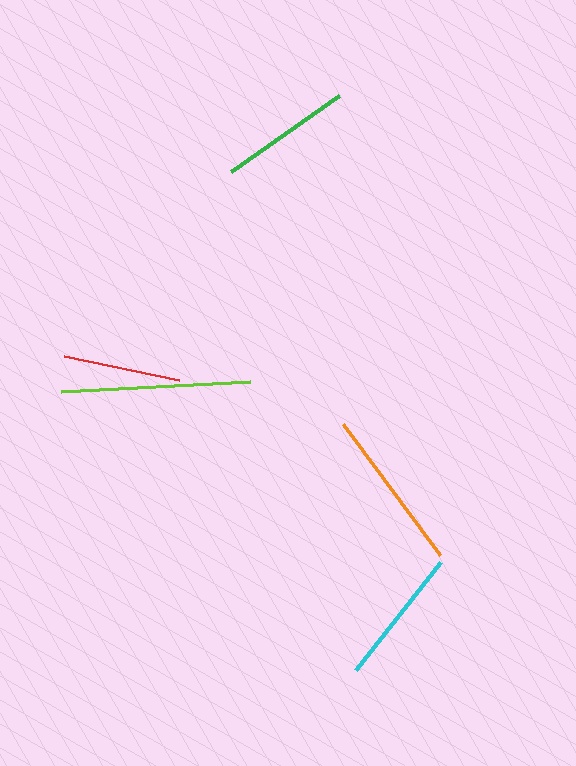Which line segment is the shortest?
The red line is the shortest at approximately 118 pixels.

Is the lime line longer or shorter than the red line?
The lime line is longer than the red line.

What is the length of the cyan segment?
The cyan segment is approximately 138 pixels long.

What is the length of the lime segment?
The lime segment is approximately 190 pixels long.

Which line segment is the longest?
The lime line is the longest at approximately 190 pixels.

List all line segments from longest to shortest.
From longest to shortest: lime, orange, cyan, green, red.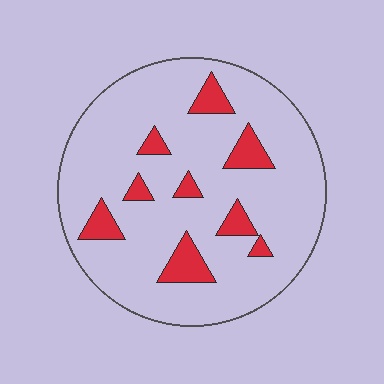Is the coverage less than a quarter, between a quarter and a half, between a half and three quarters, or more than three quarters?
Less than a quarter.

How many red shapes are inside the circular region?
9.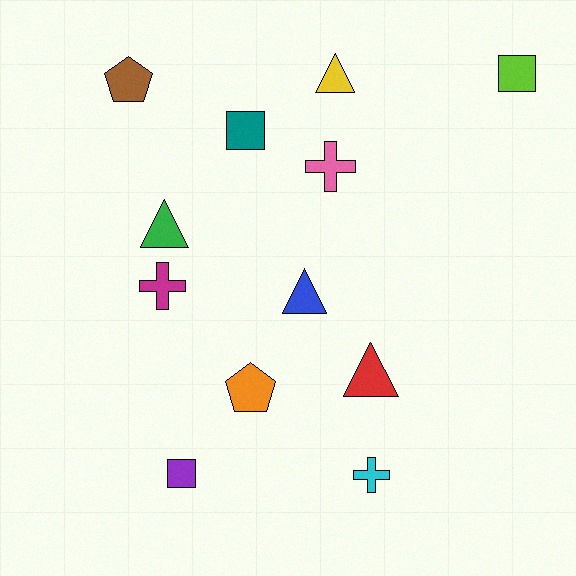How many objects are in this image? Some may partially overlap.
There are 12 objects.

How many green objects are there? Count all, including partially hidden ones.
There is 1 green object.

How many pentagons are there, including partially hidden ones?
There are 2 pentagons.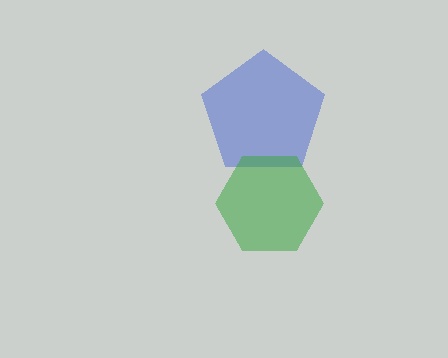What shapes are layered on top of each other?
The layered shapes are: a blue pentagon, a green hexagon.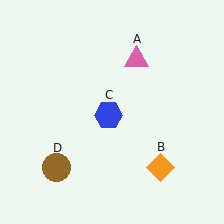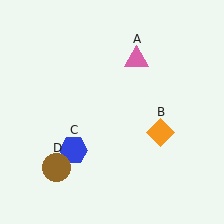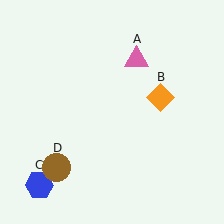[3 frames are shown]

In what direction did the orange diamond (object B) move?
The orange diamond (object B) moved up.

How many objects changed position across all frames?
2 objects changed position: orange diamond (object B), blue hexagon (object C).